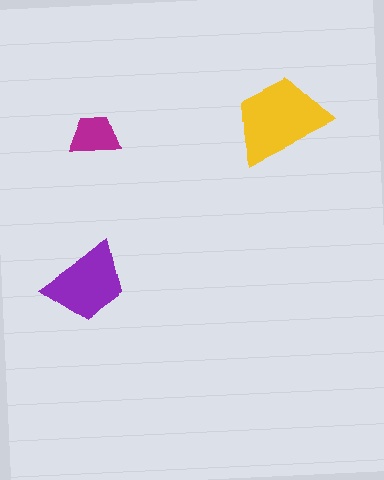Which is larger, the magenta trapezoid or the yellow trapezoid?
The yellow one.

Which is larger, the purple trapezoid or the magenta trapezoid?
The purple one.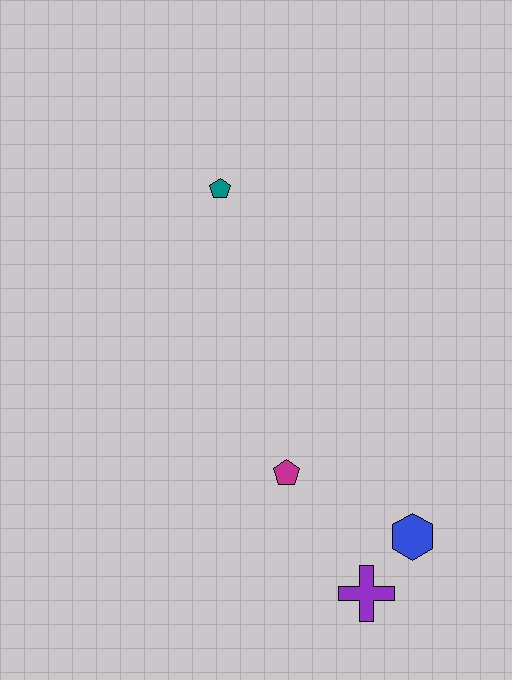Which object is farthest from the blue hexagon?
The teal pentagon is farthest from the blue hexagon.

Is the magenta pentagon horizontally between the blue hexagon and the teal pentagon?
Yes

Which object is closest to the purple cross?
The blue hexagon is closest to the purple cross.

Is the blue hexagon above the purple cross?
Yes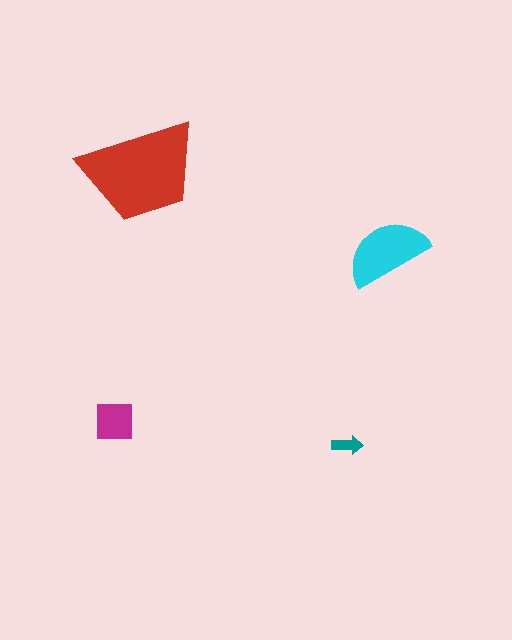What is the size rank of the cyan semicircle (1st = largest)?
2nd.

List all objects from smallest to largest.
The teal arrow, the magenta square, the cyan semicircle, the red trapezoid.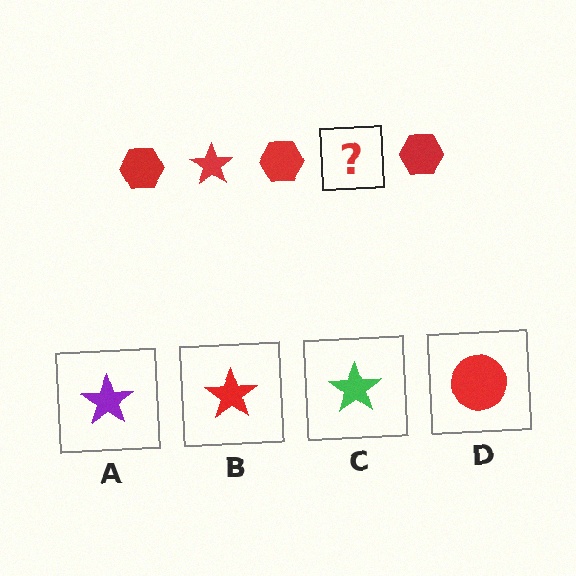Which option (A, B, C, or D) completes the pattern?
B.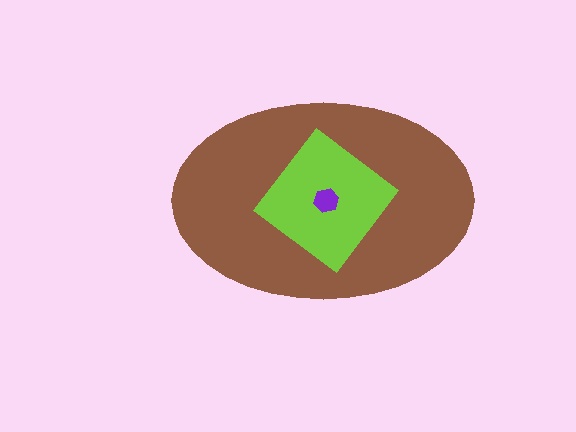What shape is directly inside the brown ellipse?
The lime diamond.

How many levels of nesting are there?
3.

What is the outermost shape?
The brown ellipse.